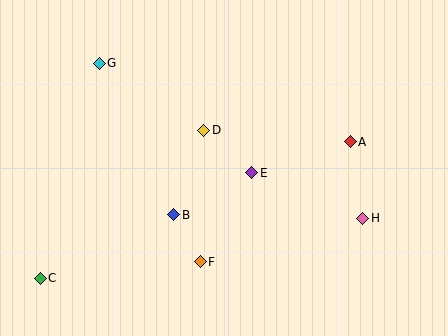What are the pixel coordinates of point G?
Point G is at (99, 63).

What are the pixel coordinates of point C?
Point C is at (40, 278).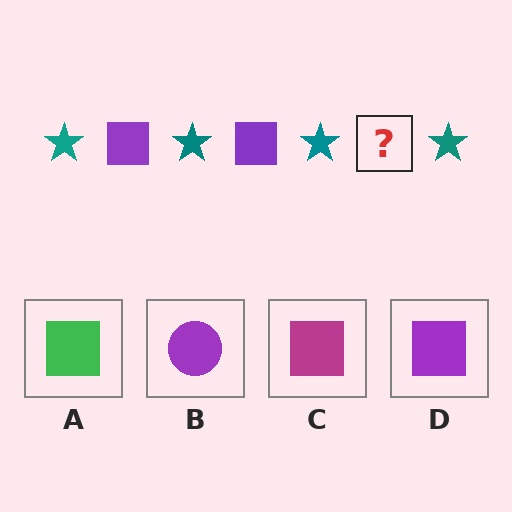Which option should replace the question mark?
Option D.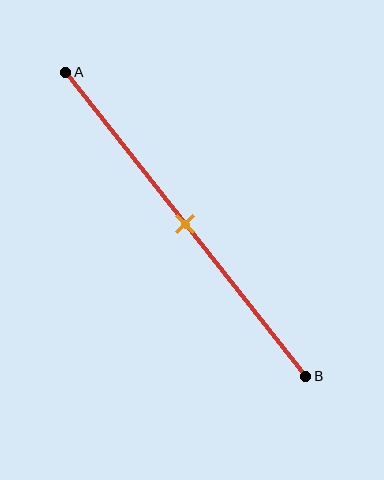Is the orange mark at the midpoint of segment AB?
Yes, the mark is approximately at the midpoint.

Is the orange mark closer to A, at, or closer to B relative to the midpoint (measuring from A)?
The orange mark is approximately at the midpoint of segment AB.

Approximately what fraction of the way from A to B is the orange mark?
The orange mark is approximately 50% of the way from A to B.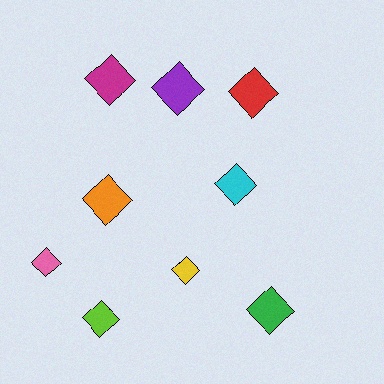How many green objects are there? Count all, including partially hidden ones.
There is 1 green object.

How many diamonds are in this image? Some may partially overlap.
There are 9 diamonds.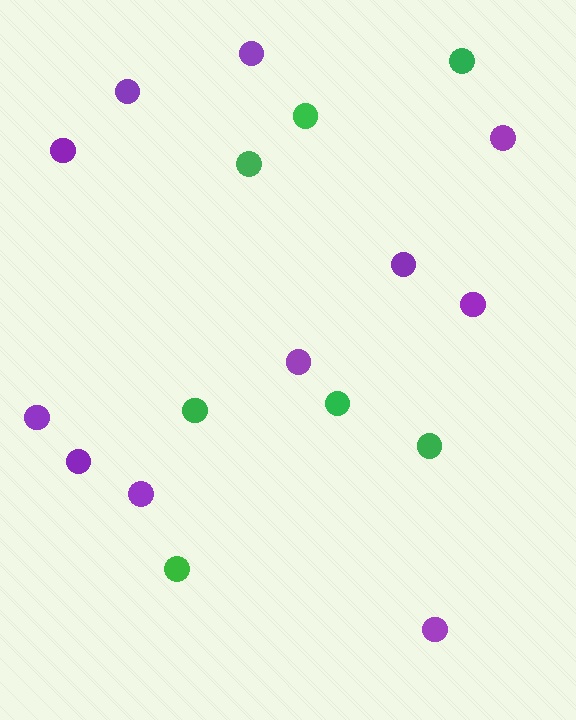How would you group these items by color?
There are 2 groups: one group of green circles (7) and one group of purple circles (11).